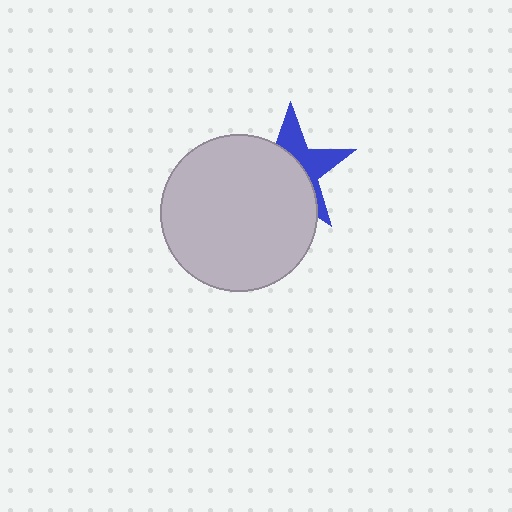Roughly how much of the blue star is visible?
A small part of it is visible (roughly 40%).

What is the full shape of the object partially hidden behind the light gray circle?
The partially hidden object is a blue star.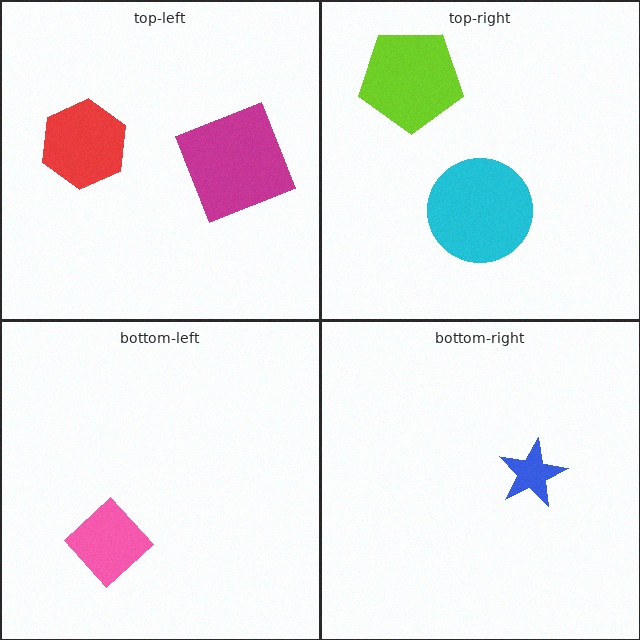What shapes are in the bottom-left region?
The pink diamond.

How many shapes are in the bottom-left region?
1.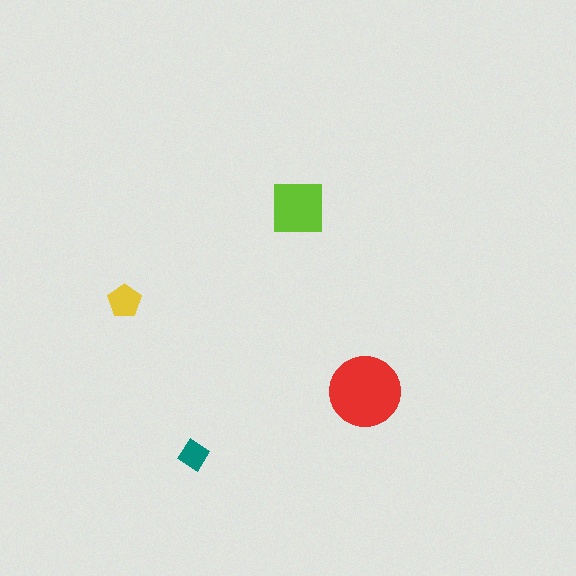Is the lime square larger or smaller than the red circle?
Smaller.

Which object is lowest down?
The teal diamond is bottommost.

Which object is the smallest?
The teal diamond.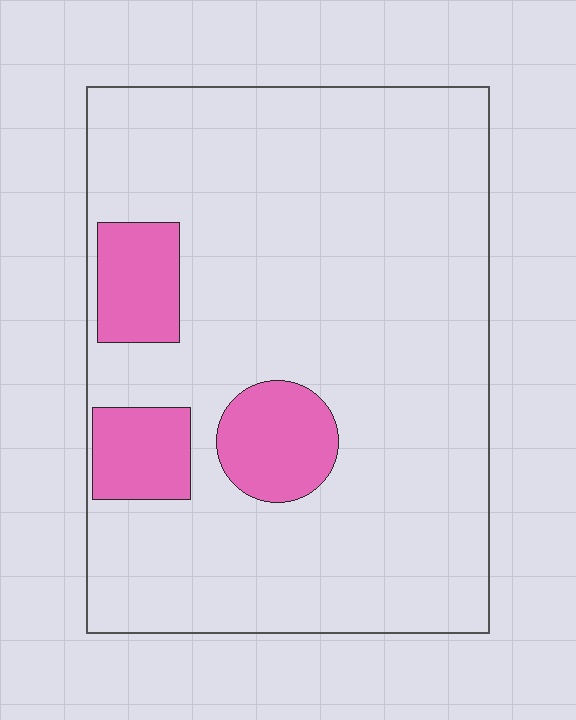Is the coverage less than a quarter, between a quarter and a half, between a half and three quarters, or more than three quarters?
Less than a quarter.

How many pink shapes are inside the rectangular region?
3.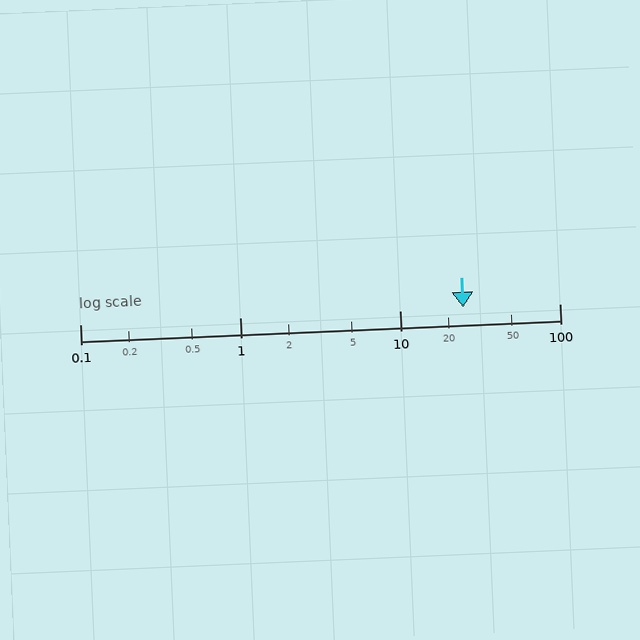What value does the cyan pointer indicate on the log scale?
The pointer indicates approximately 25.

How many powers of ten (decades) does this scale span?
The scale spans 3 decades, from 0.1 to 100.